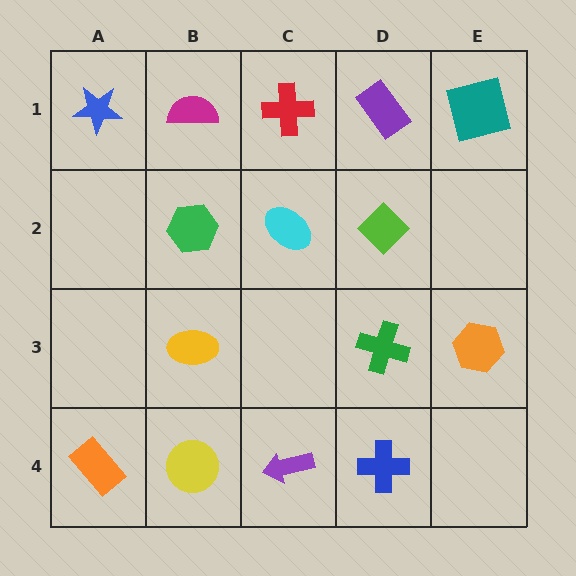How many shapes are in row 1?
5 shapes.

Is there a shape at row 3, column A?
No, that cell is empty.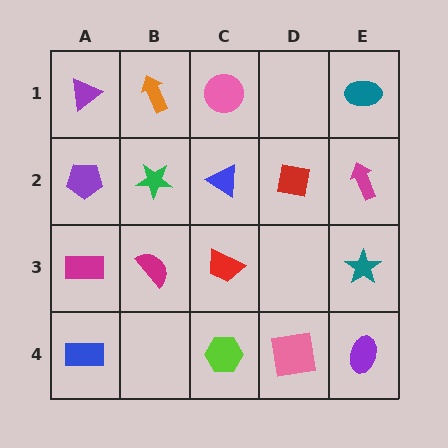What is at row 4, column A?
A blue rectangle.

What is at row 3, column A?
A magenta rectangle.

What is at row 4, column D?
A pink square.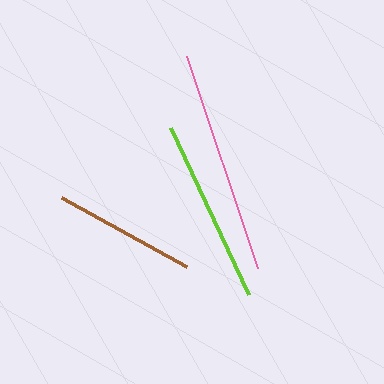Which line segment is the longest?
The pink line is the longest at approximately 224 pixels.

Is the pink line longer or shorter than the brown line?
The pink line is longer than the brown line.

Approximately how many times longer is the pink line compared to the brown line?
The pink line is approximately 1.6 times the length of the brown line.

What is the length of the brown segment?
The brown segment is approximately 143 pixels long.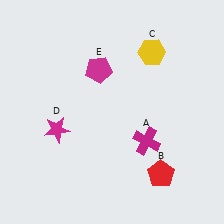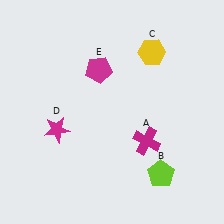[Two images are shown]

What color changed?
The pentagon (B) changed from red in Image 1 to lime in Image 2.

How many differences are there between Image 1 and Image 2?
There is 1 difference between the two images.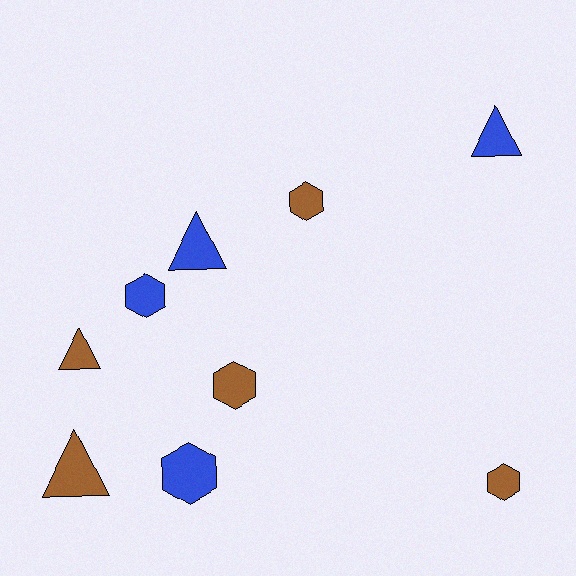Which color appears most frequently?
Brown, with 5 objects.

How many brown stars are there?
There are no brown stars.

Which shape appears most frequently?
Hexagon, with 5 objects.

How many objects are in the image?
There are 9 objects.